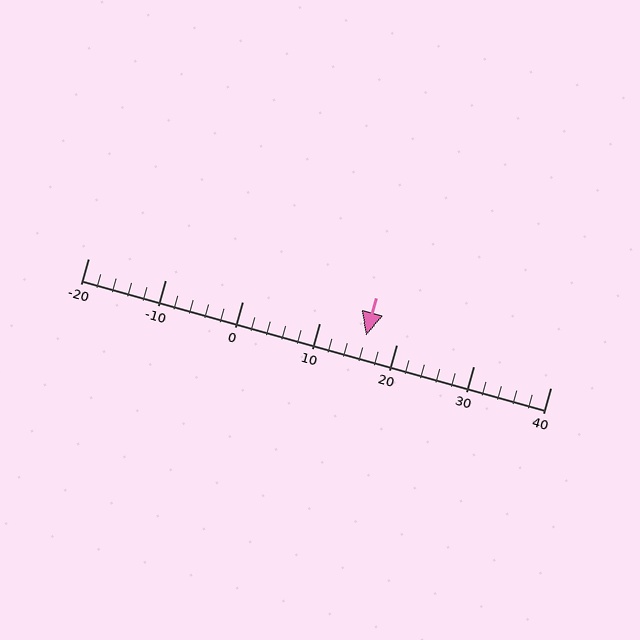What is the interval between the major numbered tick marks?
The major tick marks are spaced 10 units apart.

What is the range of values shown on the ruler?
The ruler shows values from -20 to 40.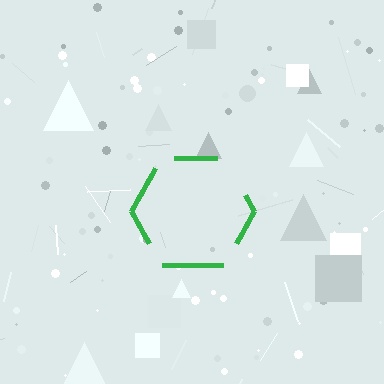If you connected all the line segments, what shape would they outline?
They would outline a hexagon.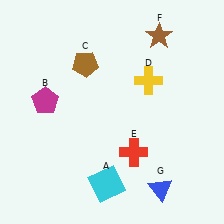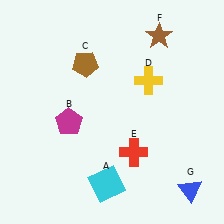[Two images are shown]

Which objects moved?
The objects that moved are: the magenta pentagon (B), the blue triangle (G).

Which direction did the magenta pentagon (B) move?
The magenta pentagon (B) moved right.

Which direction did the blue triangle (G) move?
The blue triangle (G) moved right.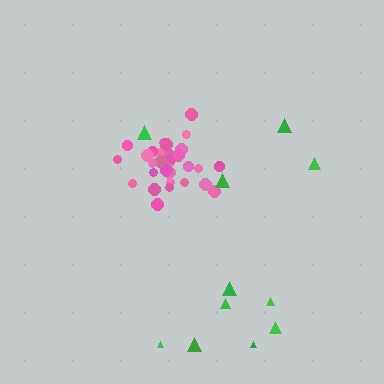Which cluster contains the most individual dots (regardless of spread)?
Pink (32).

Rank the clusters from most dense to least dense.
pink, green.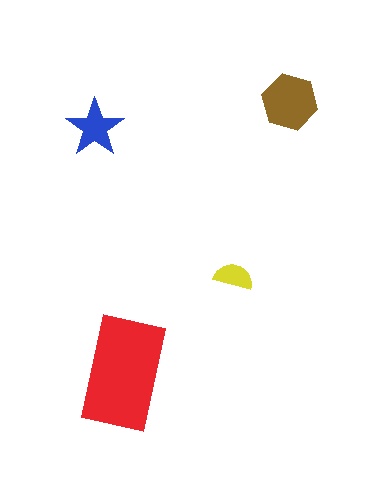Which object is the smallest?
The yellow semicircle.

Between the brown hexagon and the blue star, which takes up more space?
The brown hexagon.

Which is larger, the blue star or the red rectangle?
The red rectangle.